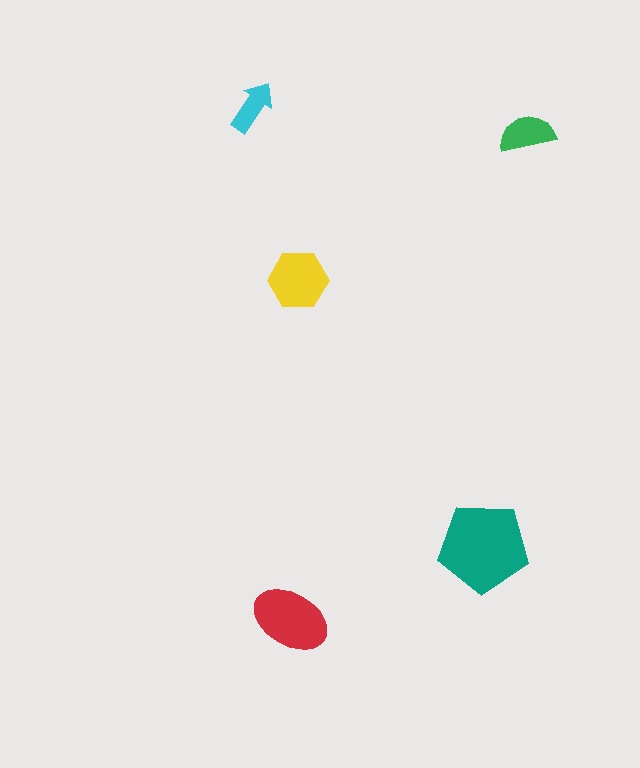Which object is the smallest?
The cyan arrow.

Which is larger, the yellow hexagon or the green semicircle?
The yellow hexagon.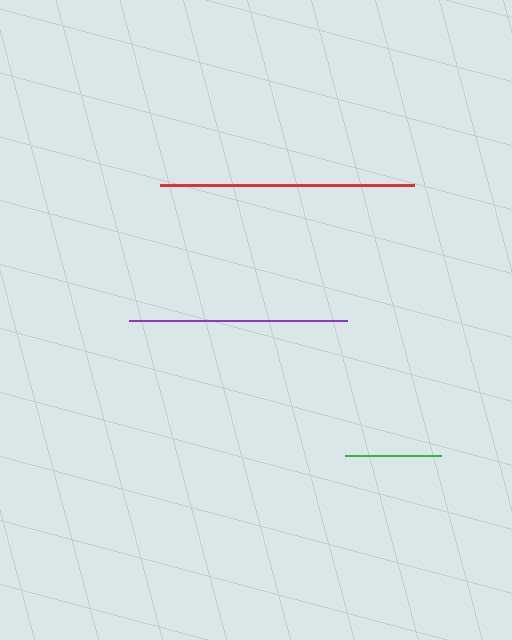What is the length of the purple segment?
The purple segment is approximately 219 pixels long.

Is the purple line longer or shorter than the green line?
The purple line is longer than the green line.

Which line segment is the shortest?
The green line is the shortest at approximately 95 pixels.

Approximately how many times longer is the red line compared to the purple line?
The red line is approximately 1.2 times the length of the purple line.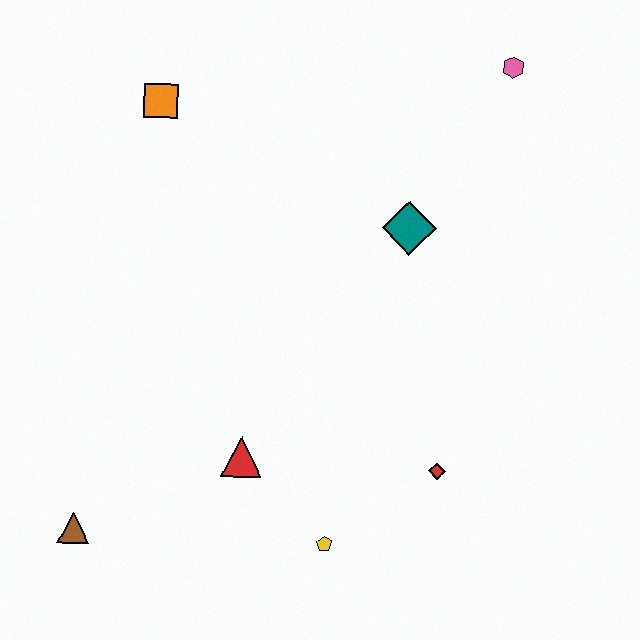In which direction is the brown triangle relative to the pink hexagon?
The brown triangle is below the pink hexagon.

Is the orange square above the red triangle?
Yes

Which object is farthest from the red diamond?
The orange square is farthest from the red diamond.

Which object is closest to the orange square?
The teal diamond is closest to the orange square.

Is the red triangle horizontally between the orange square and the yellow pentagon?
Yes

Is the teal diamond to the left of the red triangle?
No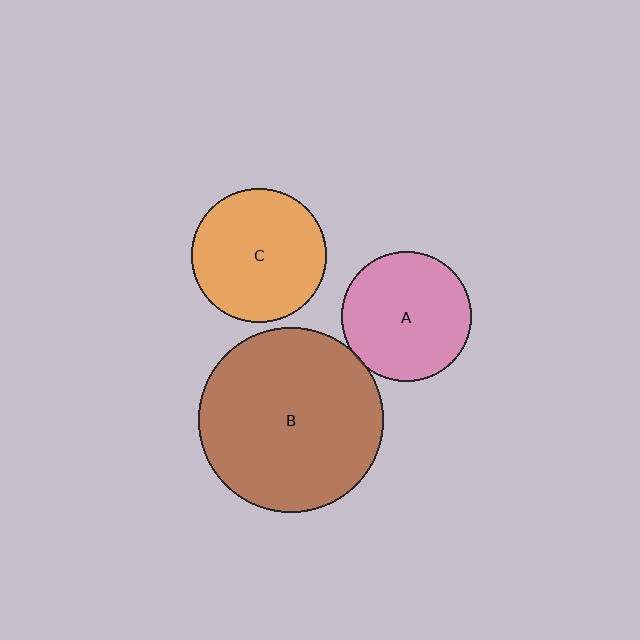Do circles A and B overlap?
Yes.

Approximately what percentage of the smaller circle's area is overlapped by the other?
Approximately 5%.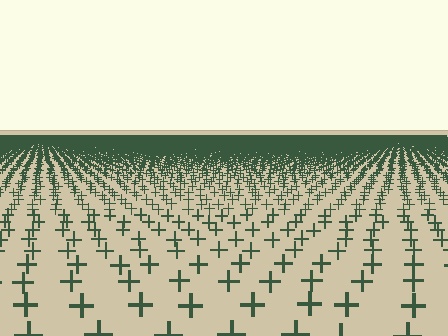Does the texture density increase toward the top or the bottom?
Density increases toward the top.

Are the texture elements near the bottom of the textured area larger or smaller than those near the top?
Larger. Near the bottom, elements are closer to the viewer and appear at a bigger on-screen size.